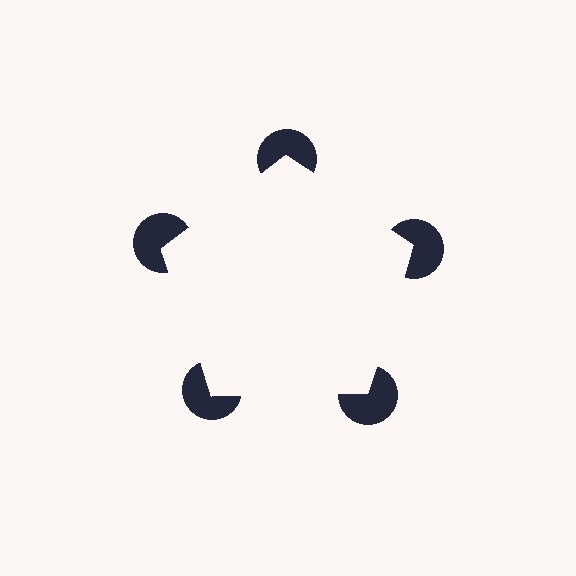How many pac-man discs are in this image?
There are 5 — one at each vertex of the illusory pentagon.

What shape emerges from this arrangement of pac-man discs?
An illusory pentagon — its edges are inferred from the aligned wedge cuts in the pac-man discs, not physically drawn.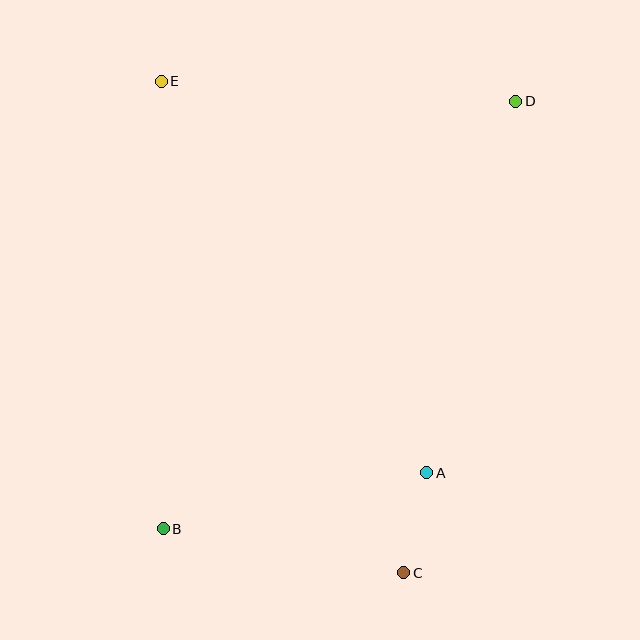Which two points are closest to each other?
Points A and C are closest to each other.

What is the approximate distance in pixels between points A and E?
The distance between A and E is approximately 473 pixels.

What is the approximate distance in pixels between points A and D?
The distance between A and D is approximately 382 pixels.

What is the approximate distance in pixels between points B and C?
The distance between B and C is approximately 244 pixels.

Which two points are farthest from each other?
Points B and D are farthest from each other.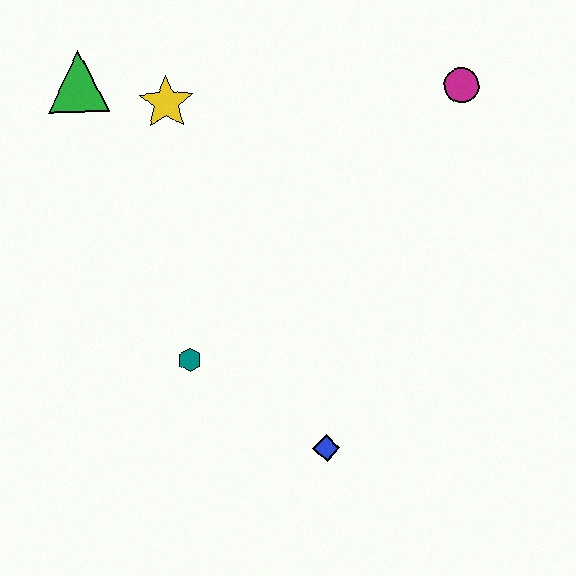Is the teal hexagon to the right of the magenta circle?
No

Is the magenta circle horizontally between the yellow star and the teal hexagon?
No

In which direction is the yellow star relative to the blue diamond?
The yellow star is above the blue diamond.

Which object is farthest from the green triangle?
The blue diamond is farthest from the green triangle.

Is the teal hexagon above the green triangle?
No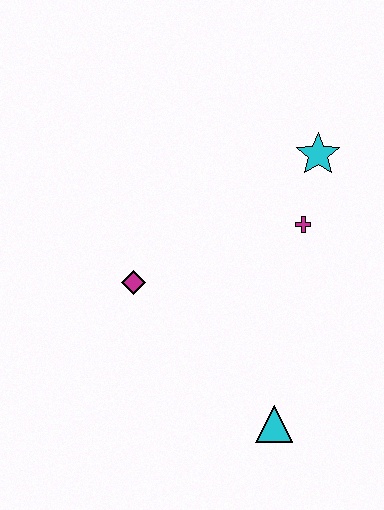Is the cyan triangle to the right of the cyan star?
No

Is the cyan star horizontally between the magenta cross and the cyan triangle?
No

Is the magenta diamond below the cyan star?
Yes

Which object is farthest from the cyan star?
The cyan triangle is farthest from the cyan star.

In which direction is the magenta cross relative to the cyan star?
The magenta cross is below the cyan star.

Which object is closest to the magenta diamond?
The magenta cross is closest to the magenta diamond.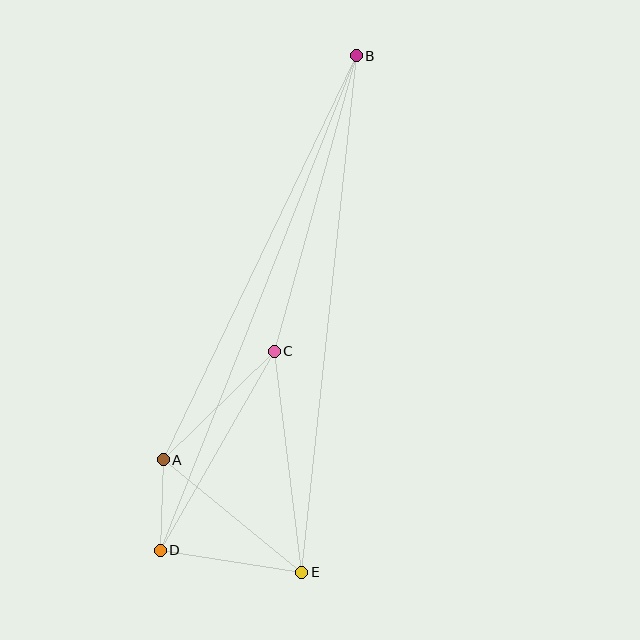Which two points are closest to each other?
Points A and D are closest to each other.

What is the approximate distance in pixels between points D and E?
The distance between D and E is approximately 143 pixels.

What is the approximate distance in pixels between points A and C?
The distance between A and C is approximately 155 pixels.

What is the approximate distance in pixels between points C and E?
The distance between C and E is approximately 223 pixels.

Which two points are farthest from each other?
Points B and D are farthest from each other.